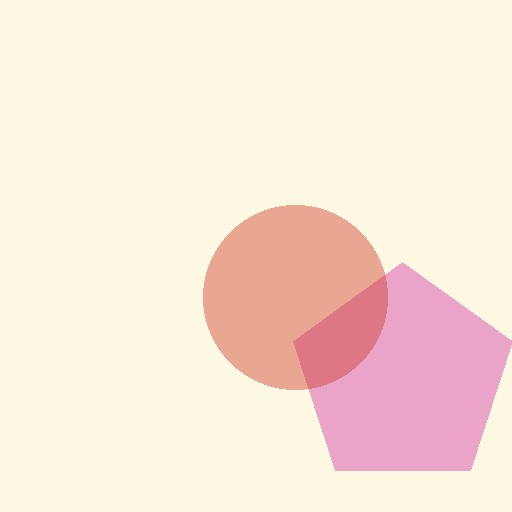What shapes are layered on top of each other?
The layered shapes are: a magenta pentagon, a red circle.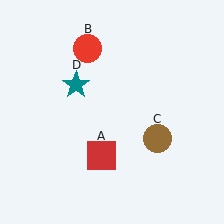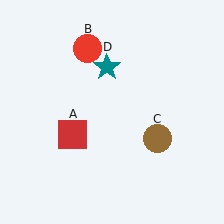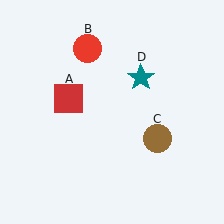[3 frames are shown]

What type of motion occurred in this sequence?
The red square (object A), teal star (object D) rotated clockwise around the center of the scene.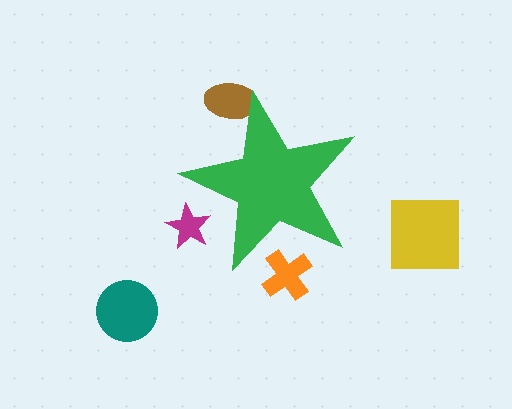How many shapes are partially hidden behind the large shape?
3 shapes are partially hidden.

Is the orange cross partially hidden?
Yes, the orange cross is partially hidden behind the green star.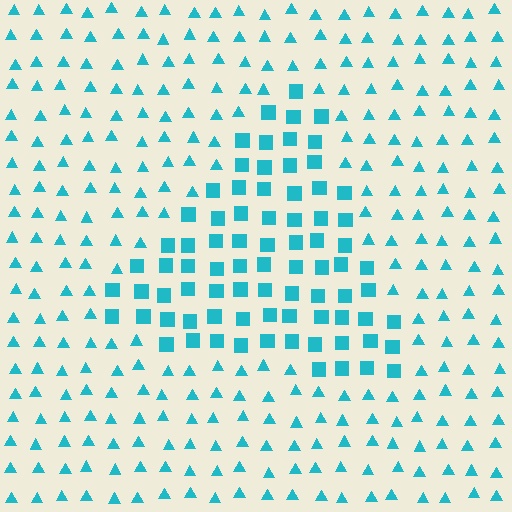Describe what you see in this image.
The image is filled with small cyan elements arranged in a uniform grid. A triangle-shaped region contains squares, while the surrounding area contains triangles. The boundary is defined purely by the change in element shape.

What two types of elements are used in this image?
The image uses squares inside the triangle region and triangles outside it.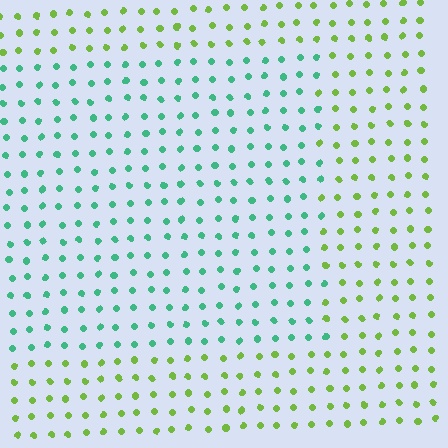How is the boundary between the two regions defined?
The boundary is defined purely by a slight shift in hue (about 59 degrees). Spacing, size, and orientation are identical on both sides.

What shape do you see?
I see a rectangle.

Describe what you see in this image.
The image is filled with small lime elements in a uniform arrangement. A rectangle-shaped region is visible where the elements are tinted to a slightly different hue, forming a subtle color boundary.